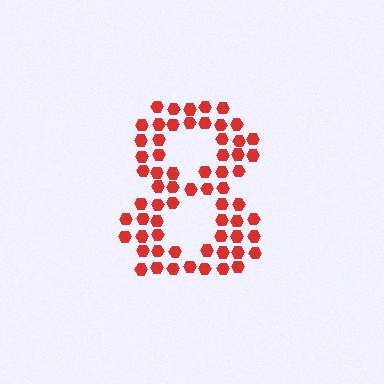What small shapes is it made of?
It is made of small hexagons.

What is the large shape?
The large shape is the digit 8.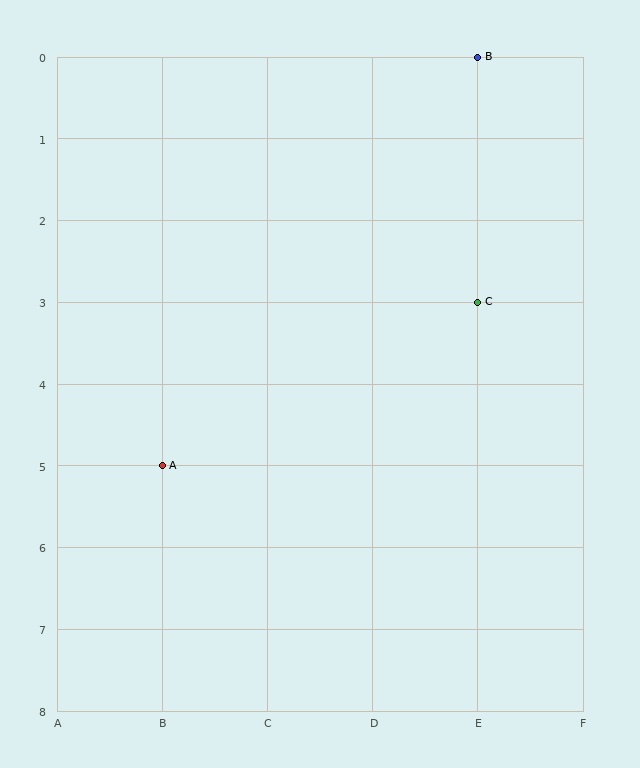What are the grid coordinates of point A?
Point A is at grid coordinates (B, 5).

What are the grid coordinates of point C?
Point C is at grid coordinates (E, 3).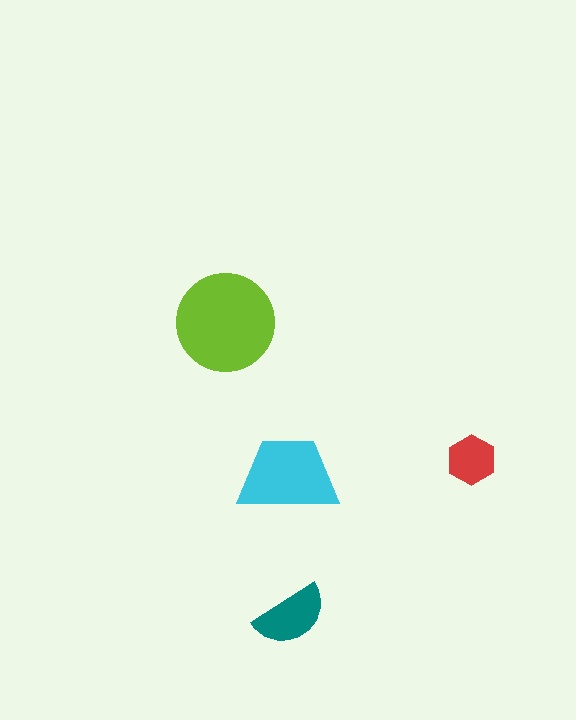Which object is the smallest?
The red hexagon.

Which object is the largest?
The lime circle.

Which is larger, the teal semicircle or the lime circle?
The lime circle.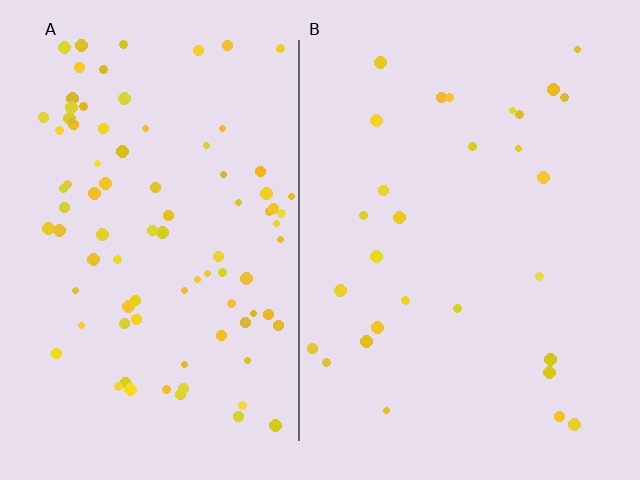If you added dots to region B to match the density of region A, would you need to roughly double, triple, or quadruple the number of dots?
Approximately triple.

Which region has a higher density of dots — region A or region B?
A (the left).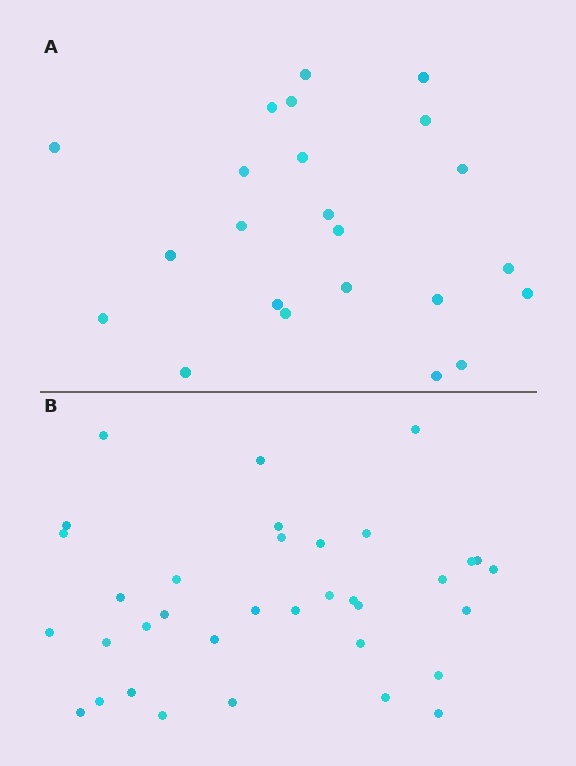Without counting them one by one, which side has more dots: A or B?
Region B (the bottom region) has more dots.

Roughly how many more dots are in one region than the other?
Region B has roughly 12 or so more dots than region A.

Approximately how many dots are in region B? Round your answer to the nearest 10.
About 40 dots. (The exact count is 35, which rounds to 40.)